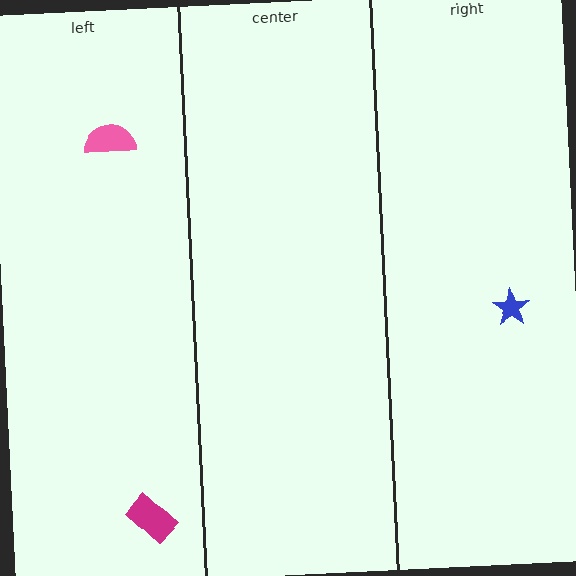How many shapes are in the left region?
2.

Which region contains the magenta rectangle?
The left region.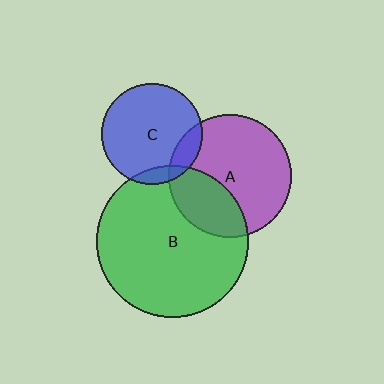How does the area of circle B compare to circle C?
Approximately 2.2 times.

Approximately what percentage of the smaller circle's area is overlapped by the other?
Approximately 30%.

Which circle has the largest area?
Circle B (green).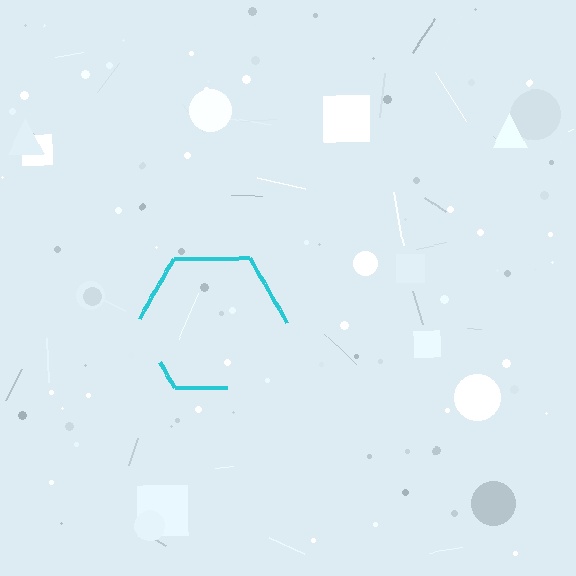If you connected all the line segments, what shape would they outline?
They would outline a hexagon.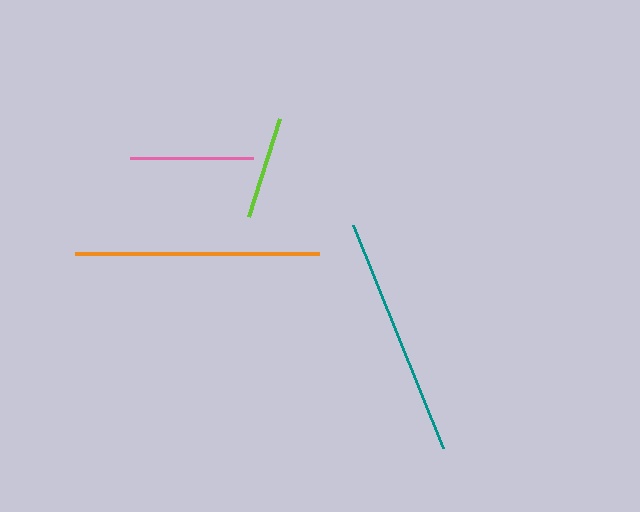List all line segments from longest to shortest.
From longest to shortest: orange, teal, pink, lime.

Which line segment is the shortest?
The lime line is the shortest at approximately 103 pixels.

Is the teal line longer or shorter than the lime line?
The teal line is longer than the lime line.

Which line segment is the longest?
The orange line is the longest at approximately 244 pixels.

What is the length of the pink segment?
The pink segment is approximately 123 pixels long.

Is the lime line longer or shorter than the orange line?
The orange line is longer than the lime line.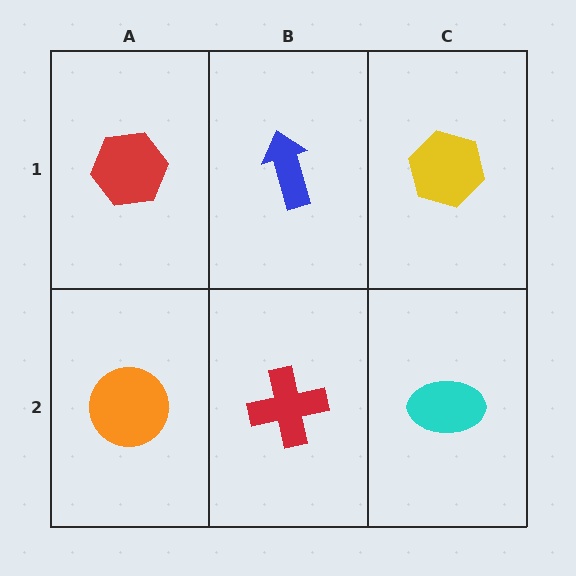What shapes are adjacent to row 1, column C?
A cyan ellipse (row 2, column C), a blue arrow (row 1, column B).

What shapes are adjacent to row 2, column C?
A yellow hexagon (row 1, column C), a red cross (row 2, column B).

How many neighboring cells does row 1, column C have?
2.